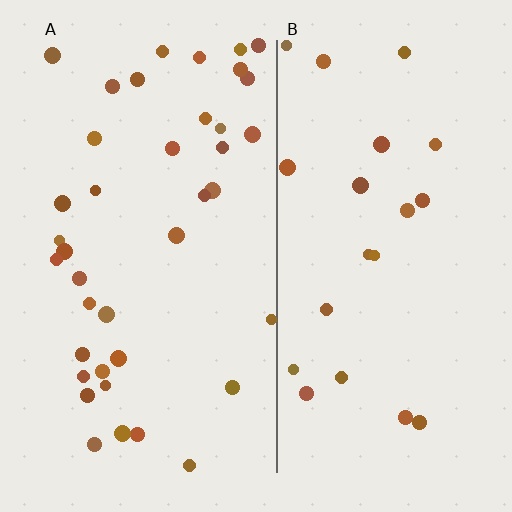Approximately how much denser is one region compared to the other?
Approximately 1.8× — region A over region B.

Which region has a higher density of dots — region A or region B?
A (the left).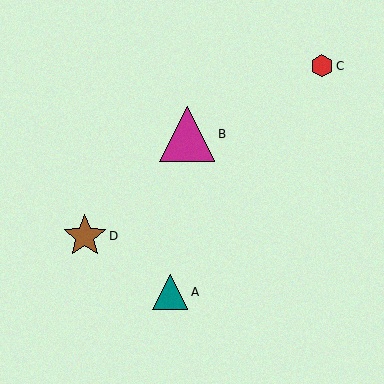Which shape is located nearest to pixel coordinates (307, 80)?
The red hexagon (labeled C) at (322, 66) is nearest to that location.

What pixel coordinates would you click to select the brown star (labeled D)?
Click at (85, 236) to select the brown star D.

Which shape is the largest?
The magenta triangle (labeled B) is the largest.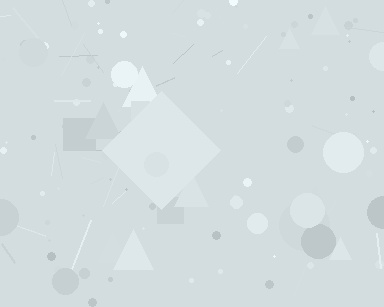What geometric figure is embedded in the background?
A diamond is embedded in the background.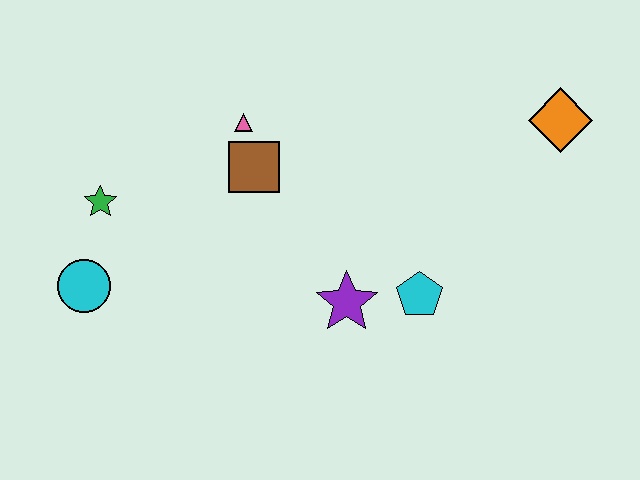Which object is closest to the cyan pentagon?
The purple star is closest to the cyan pentagon.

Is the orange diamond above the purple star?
Yes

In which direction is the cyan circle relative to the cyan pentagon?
The cyan circle is to the left of the cyan pentagon.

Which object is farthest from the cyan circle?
The orange diamond is farthest from the cyan circle.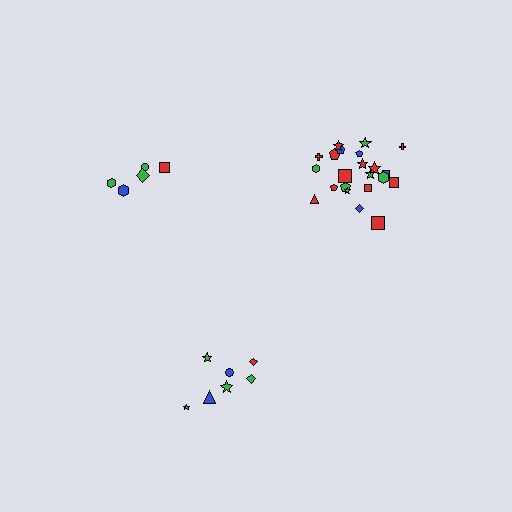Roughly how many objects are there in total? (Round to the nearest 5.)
Roughly 35 objects in total.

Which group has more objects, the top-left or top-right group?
The top-right group.